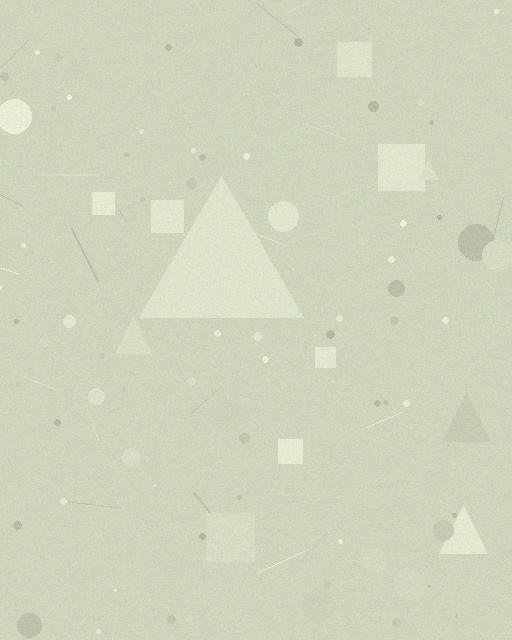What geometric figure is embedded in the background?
A triangle is embedded in the background.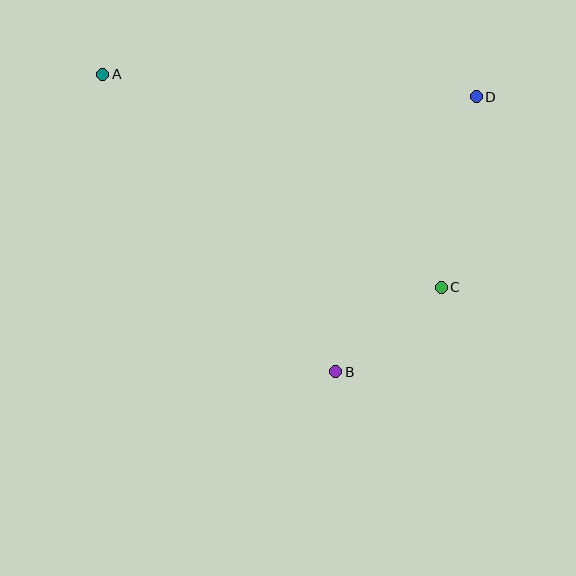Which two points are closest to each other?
Points B and C are closest to each other.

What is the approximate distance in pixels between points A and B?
The distance between A and B is approximately 378 pixels.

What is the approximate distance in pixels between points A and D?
The distance between A and D is approximately 374 pixels.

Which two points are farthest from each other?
Points A and C are farthest from each other.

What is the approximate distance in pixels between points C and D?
The distance between C and D is approximately 194 pixels.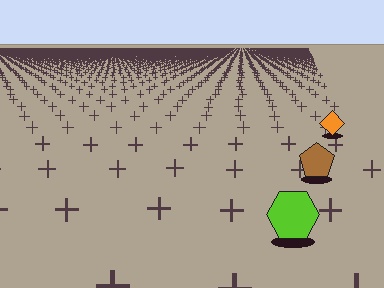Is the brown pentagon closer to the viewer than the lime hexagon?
No. The lime hexagon is closer — you can tell from the texture gradient: the ground texture is coarser near it.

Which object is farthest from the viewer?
The orange diamond is farthest from the viewer. It appears smaller and the ground texture around it is denser.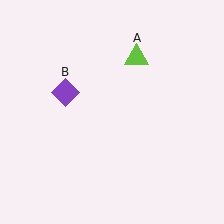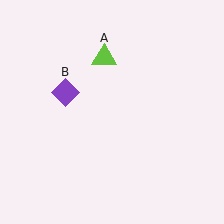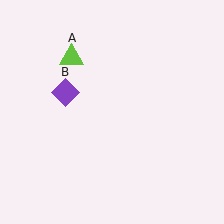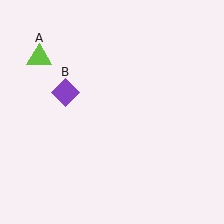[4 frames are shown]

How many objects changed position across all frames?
1 object changed position: lime triangle (object A).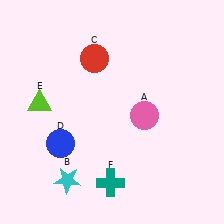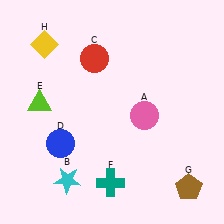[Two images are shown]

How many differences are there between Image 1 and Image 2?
There are 2 differences between the two images.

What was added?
A brown pentagon (G), a yellow diamond (H) were added in Image 2.